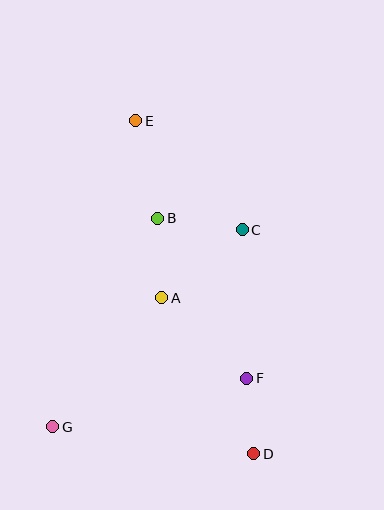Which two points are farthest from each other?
Points D and E are farthest from each other.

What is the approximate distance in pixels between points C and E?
The distance between C and E is approximately 153 pixels.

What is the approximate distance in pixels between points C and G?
The distance between C and G is approximately 273 pixels.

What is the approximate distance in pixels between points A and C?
The distance between A and C is approximately 105 pixels.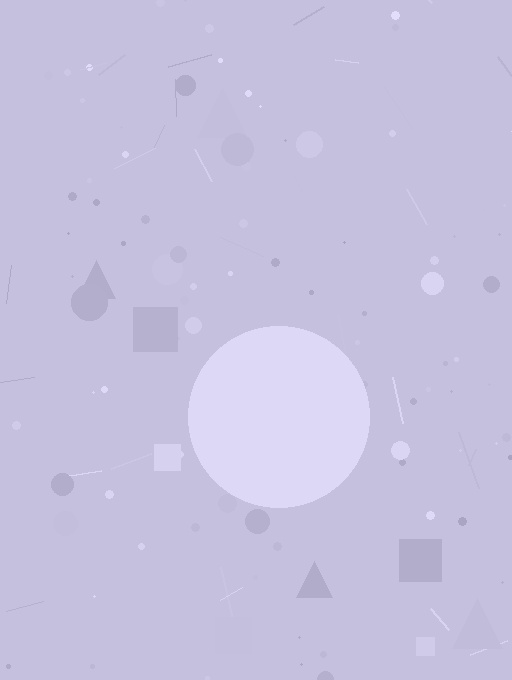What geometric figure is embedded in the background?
A circle is embedded in the background.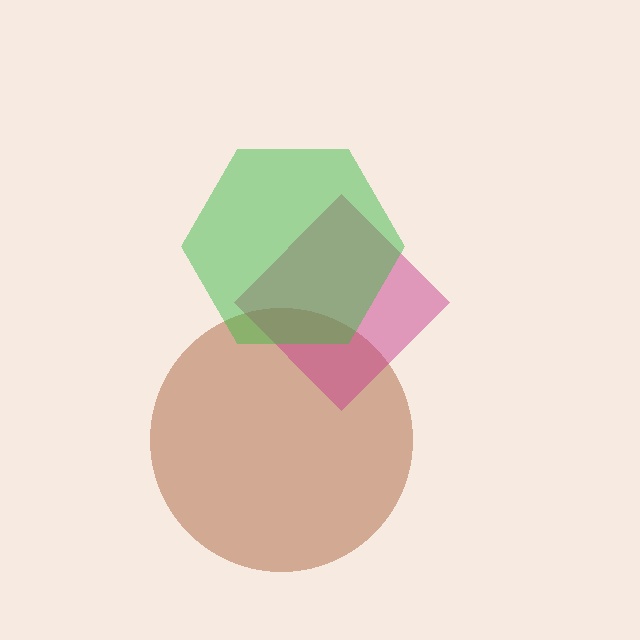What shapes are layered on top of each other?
The layered shapes are: a brown circle, a magenta diamond, a green hexagon.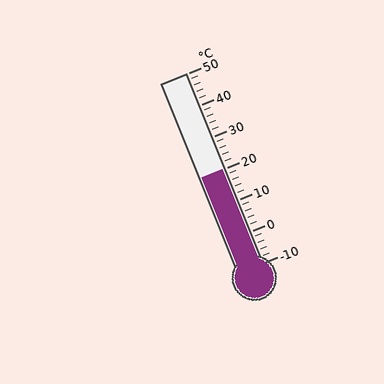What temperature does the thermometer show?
The thermometer shows approximately 20°C.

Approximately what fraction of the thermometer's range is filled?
The thermometer is filled to approximately 50% of its range.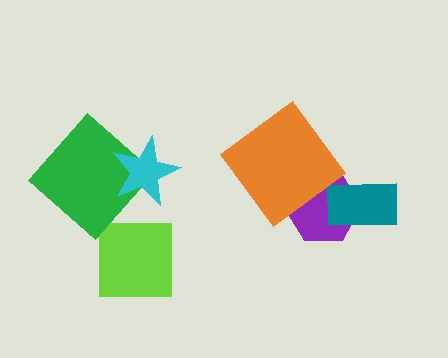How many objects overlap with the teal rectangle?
1 object overlaps with the teal rectangle.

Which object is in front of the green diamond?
The cyan star is in front of the green diamond.